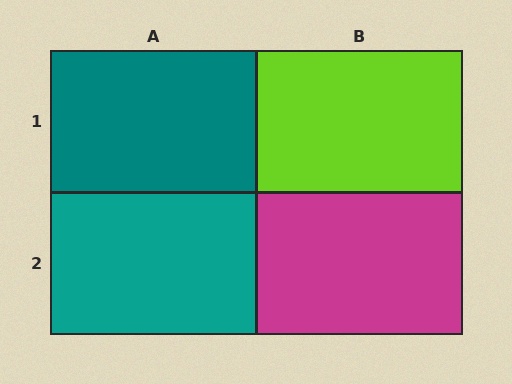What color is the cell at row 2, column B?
Magenta.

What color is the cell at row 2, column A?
Teal.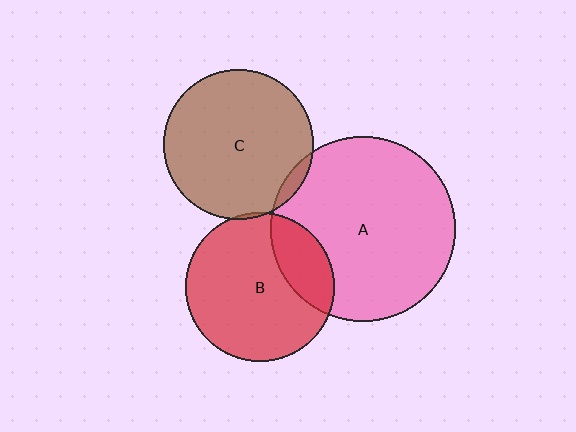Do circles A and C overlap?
Yes.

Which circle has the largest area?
Circle A (pink).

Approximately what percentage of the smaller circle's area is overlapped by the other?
Approximately 5%.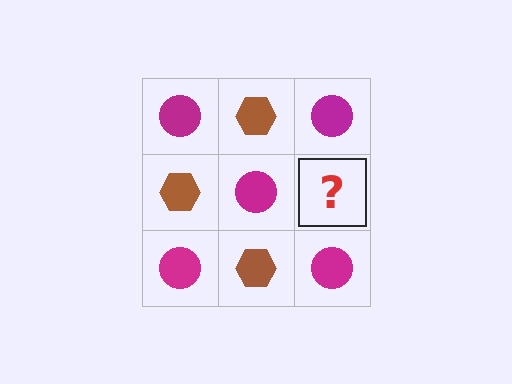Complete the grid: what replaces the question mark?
The question mark should be replaced with a brown hexagon.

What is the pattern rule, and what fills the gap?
The rule is that it alternates magenta circle and brown hexagon in a checkerboard pattern. The gap should be filled with a brown hexagon.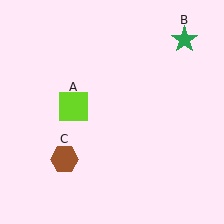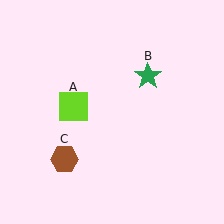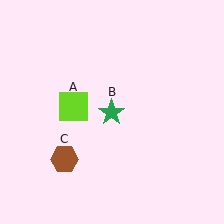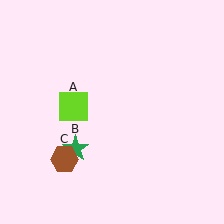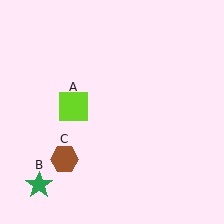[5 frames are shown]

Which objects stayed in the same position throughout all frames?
Lime square (object A) and brown hexagon (object C) remained stationary.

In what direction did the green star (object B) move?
The green star (object B) moved down and to the left.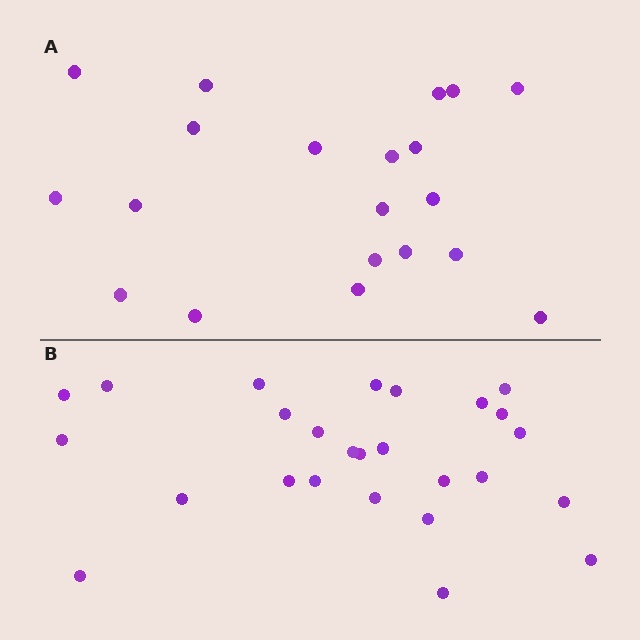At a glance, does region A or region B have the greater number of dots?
Region B (the bottom region) has more dots.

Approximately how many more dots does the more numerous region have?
Region B has about 6 more dots than region A.